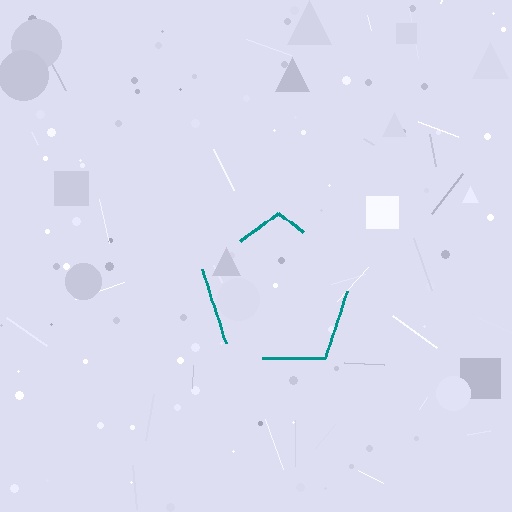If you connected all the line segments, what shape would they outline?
They would outline a pentagon.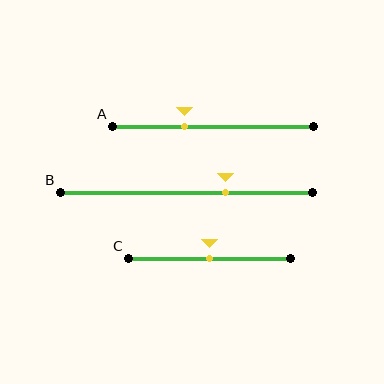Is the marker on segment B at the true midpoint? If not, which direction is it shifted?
No, the marker on segment B is shifted to the right by about 15% of the segment length.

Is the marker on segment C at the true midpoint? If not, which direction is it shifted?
Yes, the marker on segment C is at the true midpoint.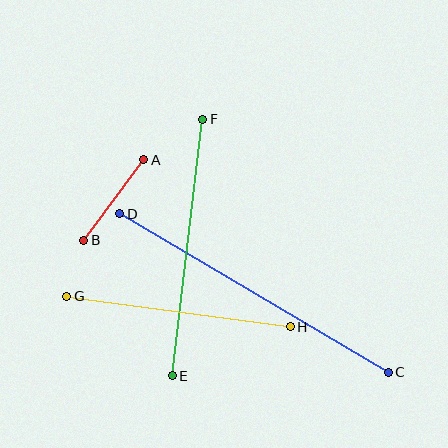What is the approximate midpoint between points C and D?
The midpoint is at approximately (254, 293) pixels.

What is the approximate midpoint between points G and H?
The midpoint is at approximately (179, 312) pixels.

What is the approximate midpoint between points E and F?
The midpoint is at approximately (188, 248) pixels.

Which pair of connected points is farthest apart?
Points C and D are farthest apart.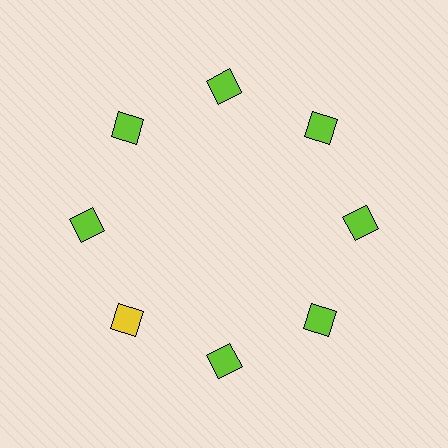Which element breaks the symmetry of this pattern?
The yellow diamond at roughly the 8 o'clock position breaks the symmetry. All other shapes are lime diamonds.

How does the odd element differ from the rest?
It has a different color: yellow instead of lime.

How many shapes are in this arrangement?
There are 8 shapes arranged in a ring pattern.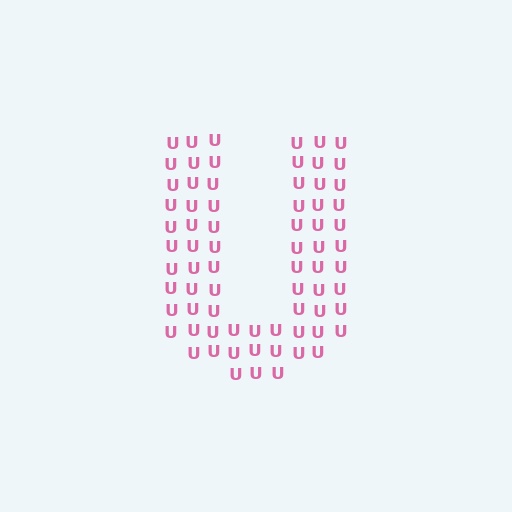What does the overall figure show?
The overall figure shows the letter U.